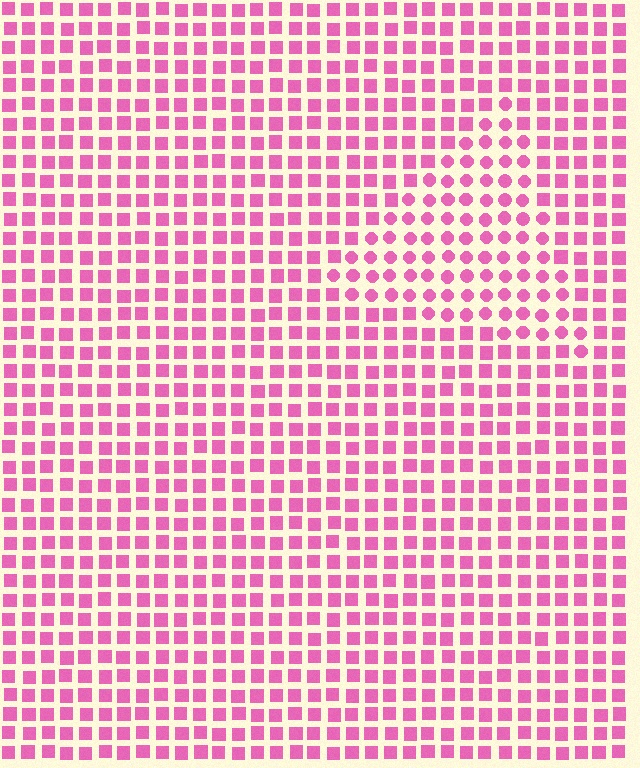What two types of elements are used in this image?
The image uses circles inside the triangle region and squares outside it.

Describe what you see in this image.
The image is filled with small pink elements arranged in a uniform grid. A triangle-shaped region contains circles, while the surrounding area contains squares. The boundary is defined purely by the change in element shape.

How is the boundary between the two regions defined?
The boundary is defined by a change in element shape: circles inside vs. squares outside. All elements share the same color and spacing.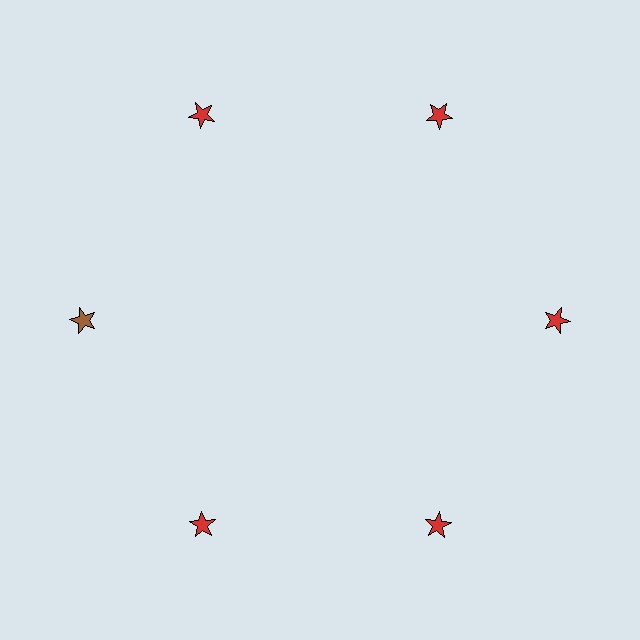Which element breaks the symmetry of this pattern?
The brown star at roughly the 9 o'clock position breaks the symmetry. All other shapes are red stars.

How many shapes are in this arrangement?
There are 6 shapes arranged in a ring pattern.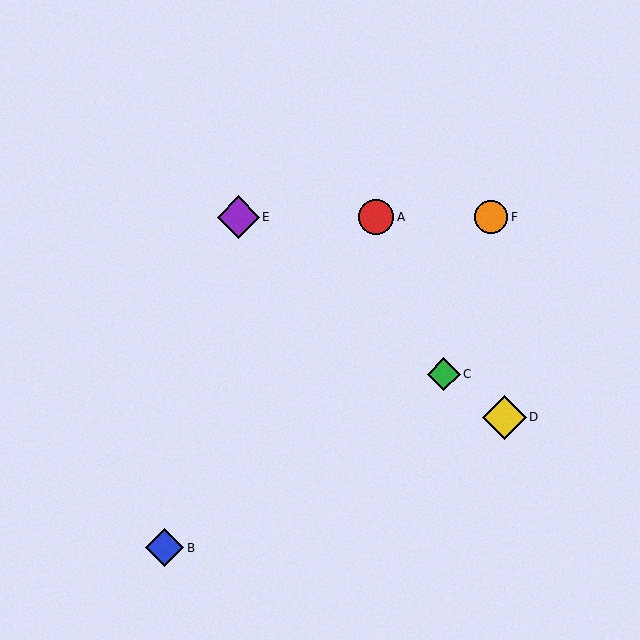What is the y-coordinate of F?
Object F is at y≈217.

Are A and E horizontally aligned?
Yes, both are at y≈217.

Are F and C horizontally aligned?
No, F is at y≈217 and C is at y≈374.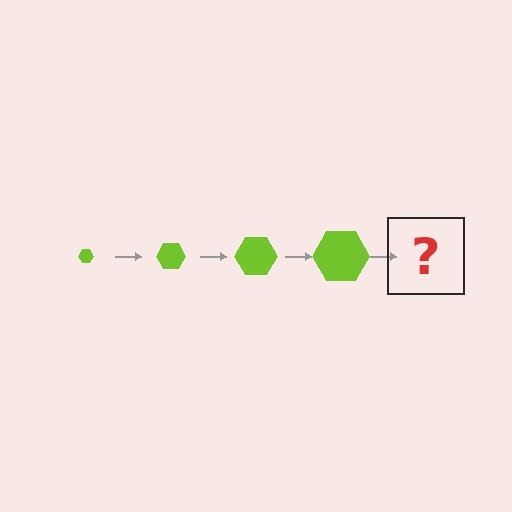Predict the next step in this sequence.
The next step is a lime hexagon, larger than the previous one.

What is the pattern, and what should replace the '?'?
The pattern is that the hexagon gets progressively larger each step. The '?' should be a lime hexagon, larger than the previous one.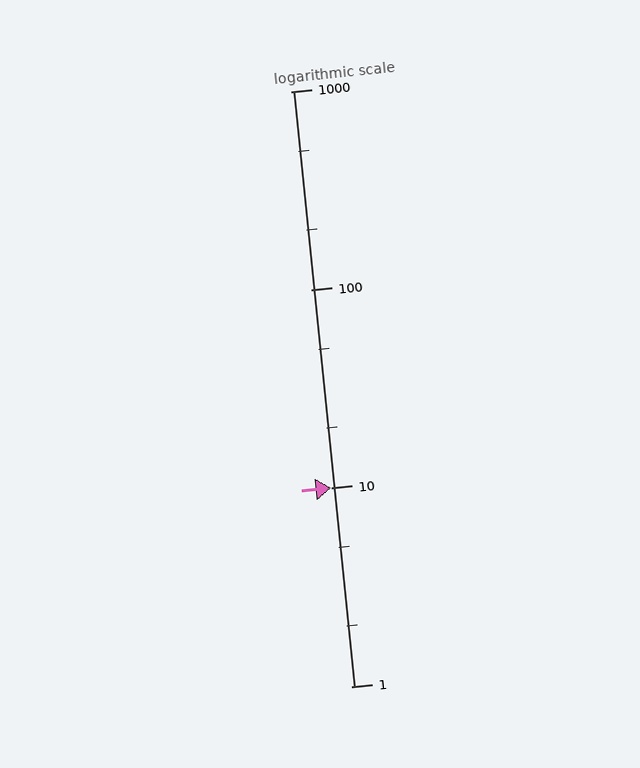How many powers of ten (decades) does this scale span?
The scale spans 3 decades, from 1 to 1000.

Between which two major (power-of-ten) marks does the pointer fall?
The pointer is between 10 and 100.